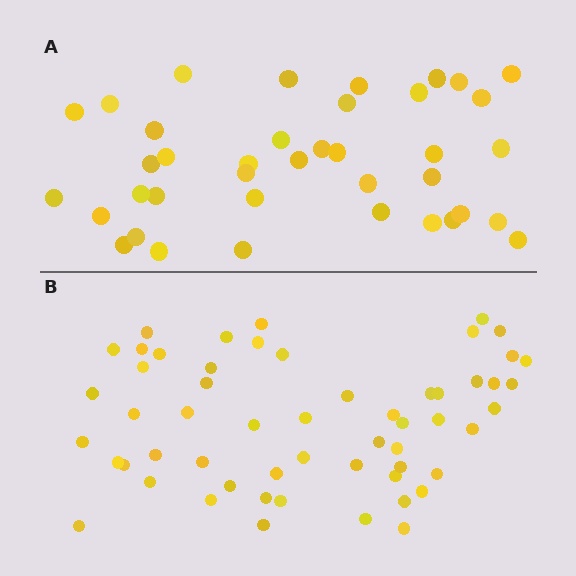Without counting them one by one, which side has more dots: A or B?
Region B (the bottom region) has more dots.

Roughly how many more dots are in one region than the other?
Region B has approximately 15 more dots than region A.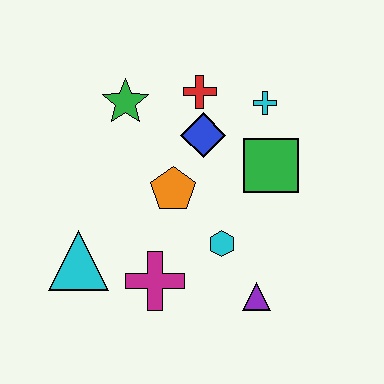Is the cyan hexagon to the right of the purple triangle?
No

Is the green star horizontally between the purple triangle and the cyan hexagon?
No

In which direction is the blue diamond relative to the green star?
The blue diamond is to the right of the green star.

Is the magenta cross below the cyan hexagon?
Yes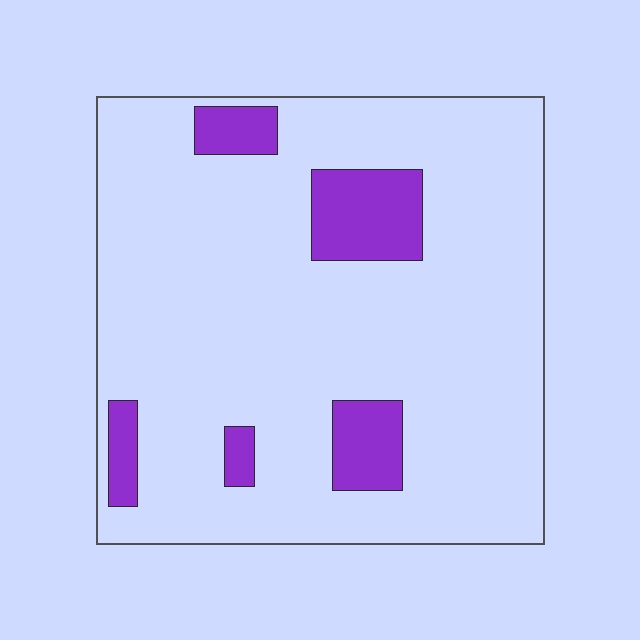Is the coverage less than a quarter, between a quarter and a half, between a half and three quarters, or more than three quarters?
Less than a quarter.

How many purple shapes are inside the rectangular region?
5.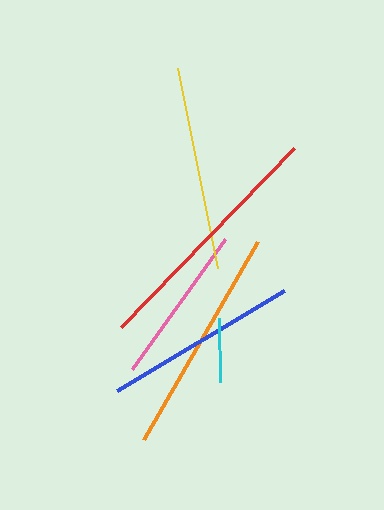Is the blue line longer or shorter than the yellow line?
The yellow line is longer than the blue line.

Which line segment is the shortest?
The cyan line is the shortest at approximately 64 pixels.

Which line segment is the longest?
The red line is the longest at approximately 249 pixels.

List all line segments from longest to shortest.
From longest to shortest: red, orange, yellow, blue, pink, cyan.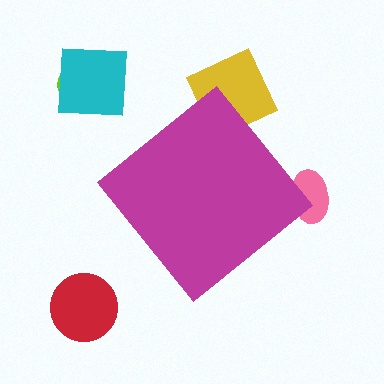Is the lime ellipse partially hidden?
No, the lime ellipse is fully visible.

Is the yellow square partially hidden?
Yes, the yellow square is partially hidden behind the magenta diamond.